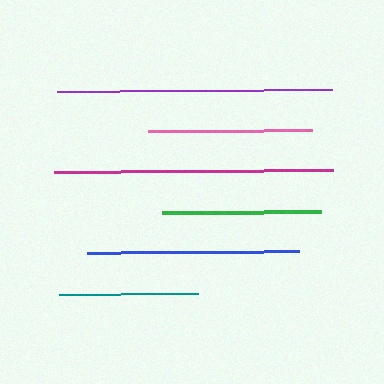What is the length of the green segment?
The green segment is approximately 159 pixels long.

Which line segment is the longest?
The magenta line is the longest at approximately 279 pixels.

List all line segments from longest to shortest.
From longest to shortest: magenta, purple, blue, pink, green, teal.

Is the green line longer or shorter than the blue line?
The blue line is longer than the green line.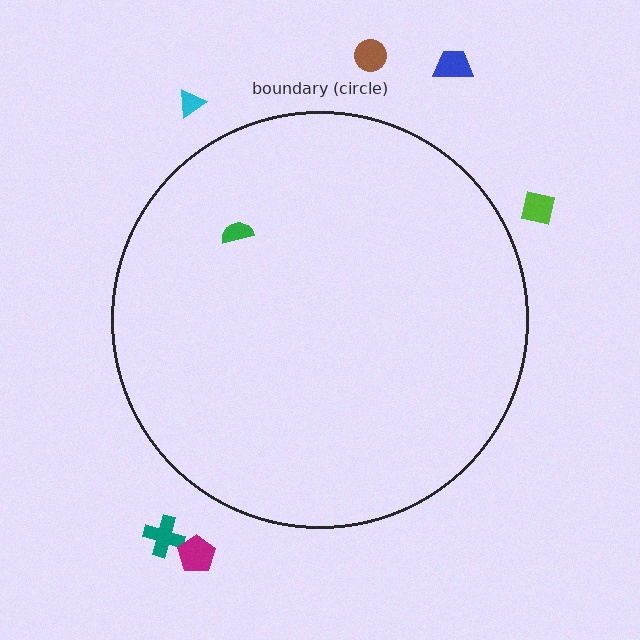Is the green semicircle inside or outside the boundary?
Inside.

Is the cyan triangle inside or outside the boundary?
Outside.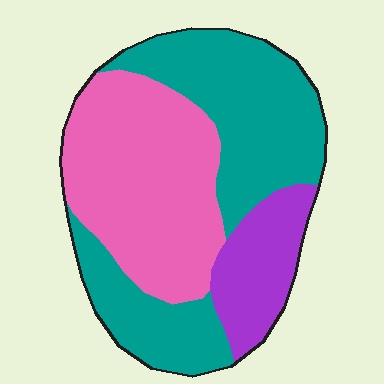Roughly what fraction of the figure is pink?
Pink takes up about two fifths (2/5) of the figure.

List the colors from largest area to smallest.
From largest to smallest: teal, pink, purple.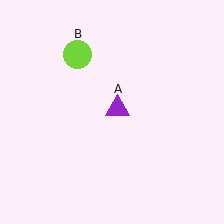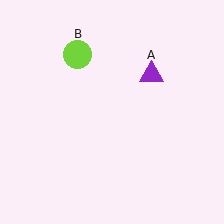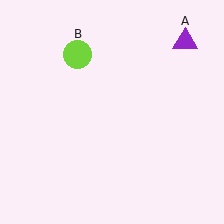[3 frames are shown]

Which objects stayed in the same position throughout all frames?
Lime circle (object B) remained stationary.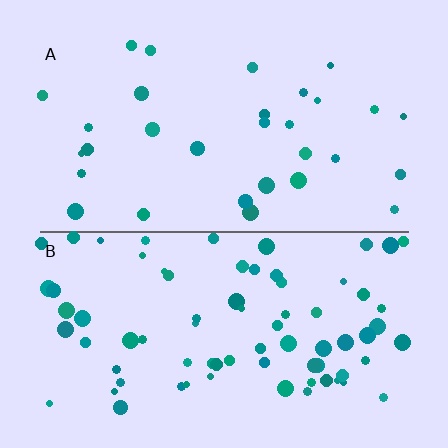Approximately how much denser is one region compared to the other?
Approximately 2.4× — region B over region A.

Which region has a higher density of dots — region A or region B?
B (the bottom).